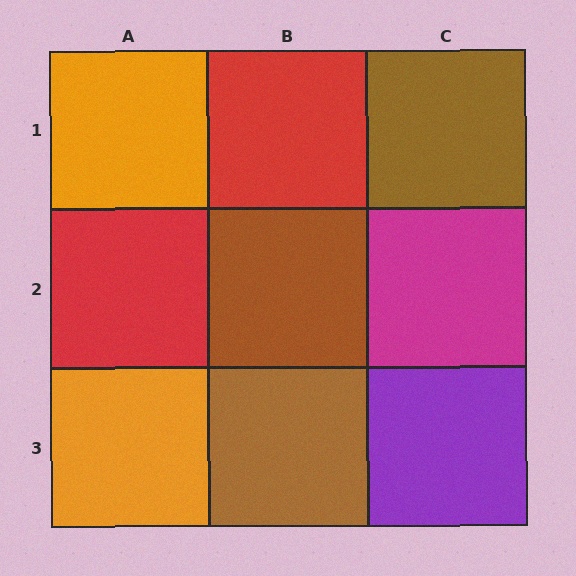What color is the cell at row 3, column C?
Purple.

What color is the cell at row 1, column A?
Orange.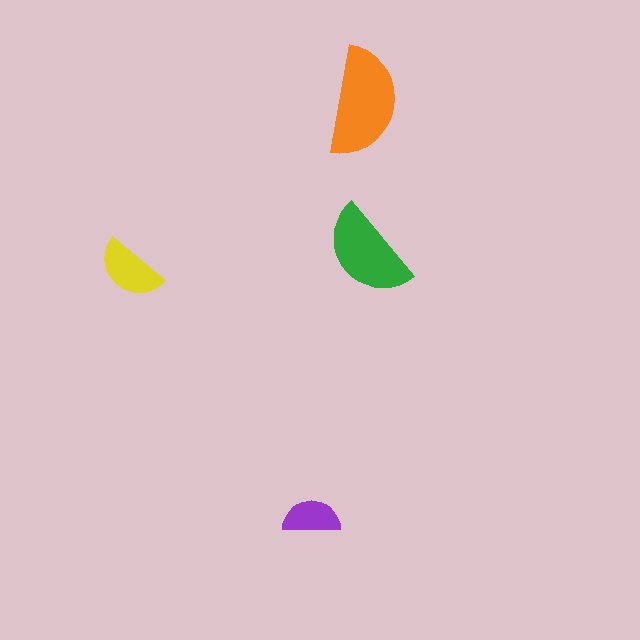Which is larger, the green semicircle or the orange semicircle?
The orange one.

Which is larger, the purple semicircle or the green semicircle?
The green one.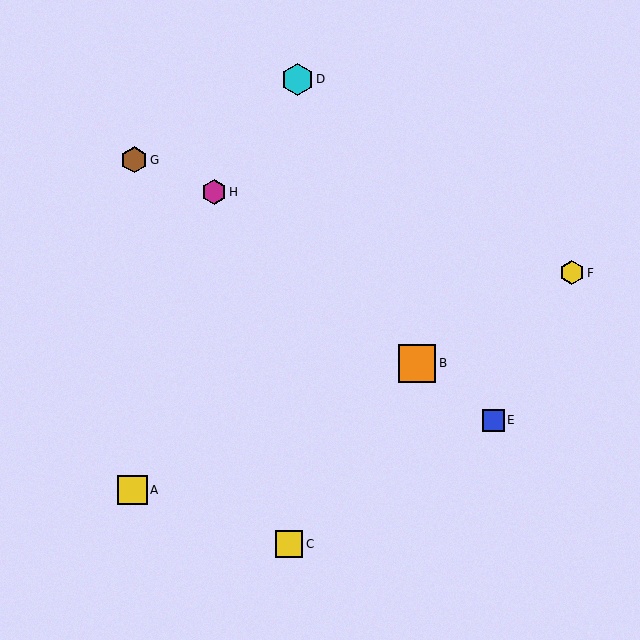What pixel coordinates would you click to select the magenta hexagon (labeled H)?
Click at (214, 192) to select the magenta hexagon H.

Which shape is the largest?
The orange square (labeled B) is the largest.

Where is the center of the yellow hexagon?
The center of the yellow hexagon is at (572, 273).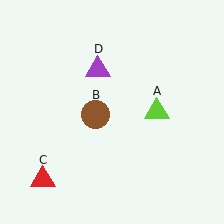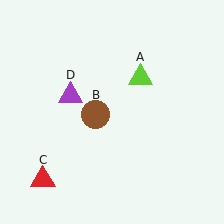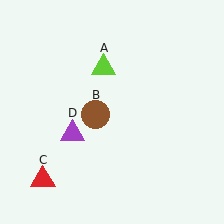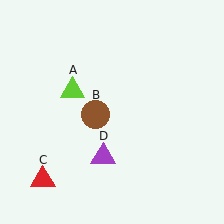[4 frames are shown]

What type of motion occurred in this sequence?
The lime triangle (object A), purple triangle (object D) rotated counterclockwise around the center of the scene.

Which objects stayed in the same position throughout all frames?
Brown circle (object B) and red triangle (object C) remained stationary.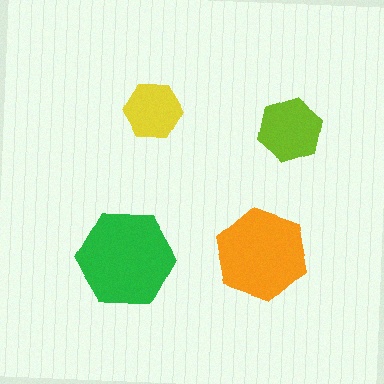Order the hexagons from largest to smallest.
the green one, the orange one, the lime one, the yellow one.